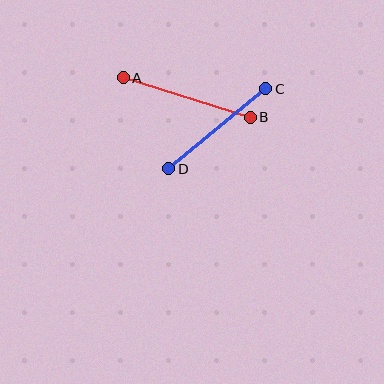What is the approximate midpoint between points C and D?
The midpoint is at approximately (217, 129) pixels.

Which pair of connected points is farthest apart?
Points A and B are farthest apart.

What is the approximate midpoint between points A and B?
The midpoint is at approximately (187, 98) pixels.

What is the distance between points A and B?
The distance is approximately 133 pixels.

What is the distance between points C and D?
The distance is approximately 126 pixels.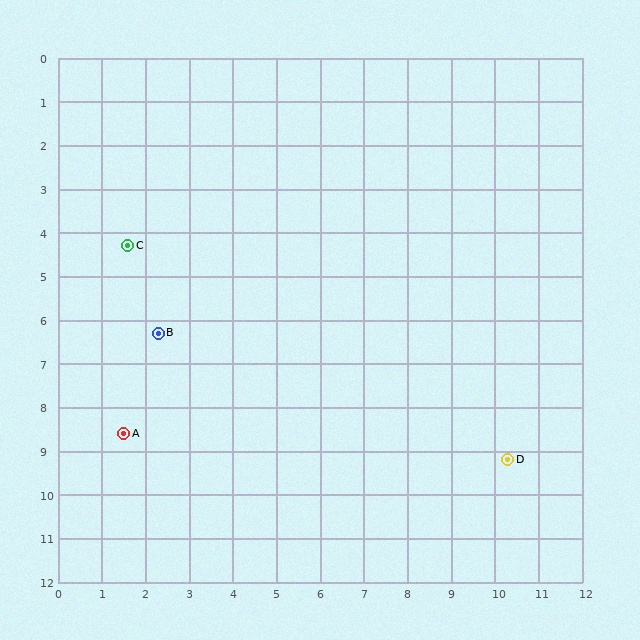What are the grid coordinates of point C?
Point C is at approximately (1.6, 4.3).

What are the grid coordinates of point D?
Point D is at approximately (10.3, 9.2).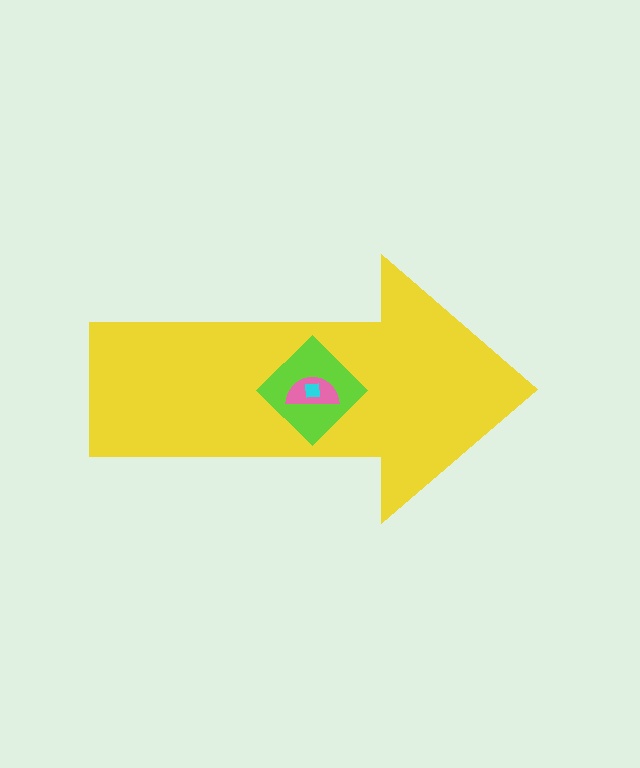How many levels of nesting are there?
4.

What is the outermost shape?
The yellow arrow.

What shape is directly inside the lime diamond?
The pink semicircle.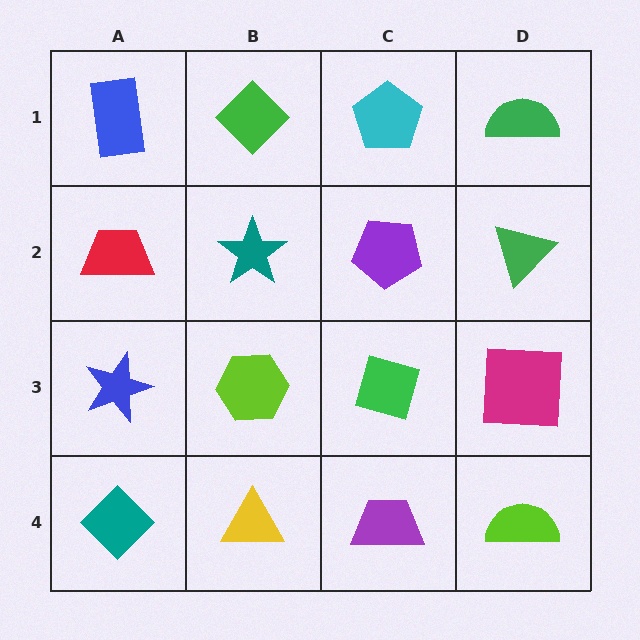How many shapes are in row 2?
4 shapes.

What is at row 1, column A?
A blue rectangle.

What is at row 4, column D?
A lime semicircle.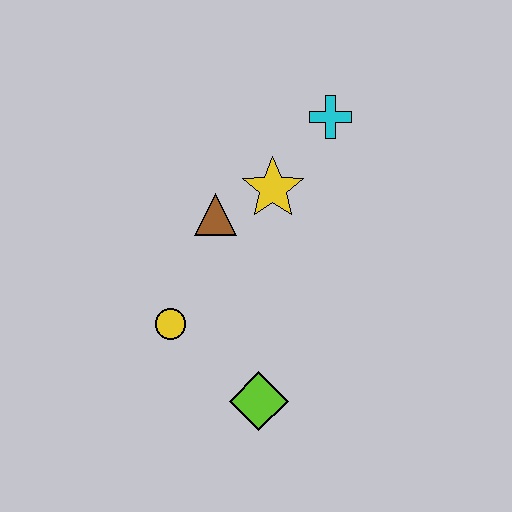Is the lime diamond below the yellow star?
Yes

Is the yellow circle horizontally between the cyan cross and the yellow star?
No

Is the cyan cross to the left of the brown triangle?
No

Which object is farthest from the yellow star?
The lime diamond is farthest from the yellow star.